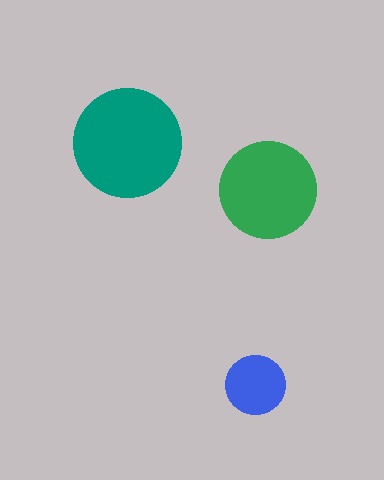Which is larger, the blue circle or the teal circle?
The teal one.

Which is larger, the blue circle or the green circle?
The green one.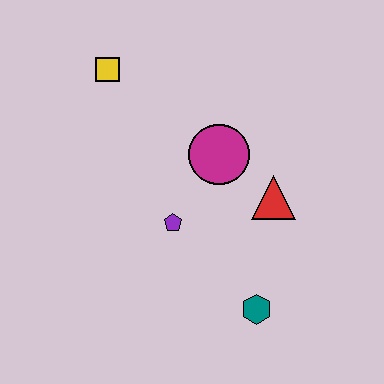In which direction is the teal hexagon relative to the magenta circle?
The teal hexagon is below the magenta circle.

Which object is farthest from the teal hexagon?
The yellow square is farthest from the teal hexagon.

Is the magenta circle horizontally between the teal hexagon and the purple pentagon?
Yes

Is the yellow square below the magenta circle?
No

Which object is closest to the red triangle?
The magenta circle is closest to the red triangle.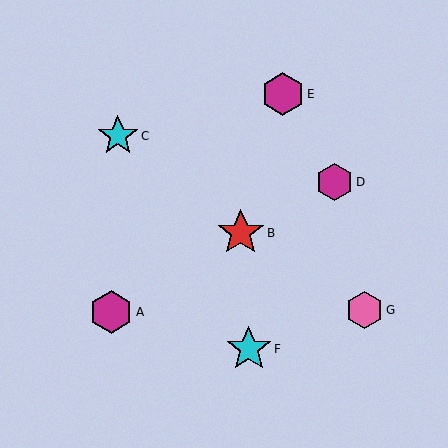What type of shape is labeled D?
Shape D is a magenta hexagon.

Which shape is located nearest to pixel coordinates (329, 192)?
The magenta hexagon (labeled D) at (335, 182) is nearest to that location.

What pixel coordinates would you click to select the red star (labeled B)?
Click at (241, 233) to select the red star B.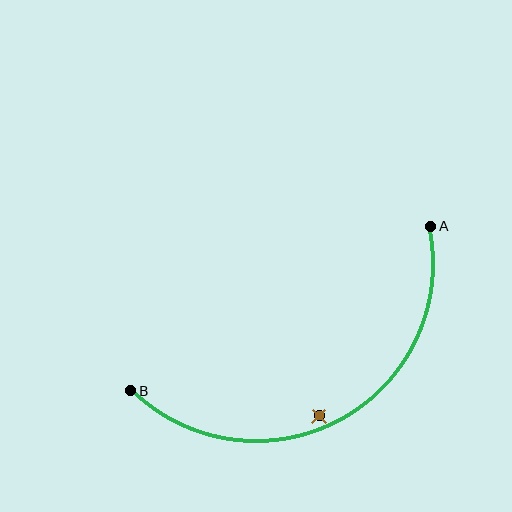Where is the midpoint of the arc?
The arc midpoint is the point on the curve farthest from the straight line joining A and B. It sits below that line.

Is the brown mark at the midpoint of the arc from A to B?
No — the brown mark does not lie on the arc at all. It sits slightly inside the curve.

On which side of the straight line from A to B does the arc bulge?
The arc bulges below the straight line connecting A and B.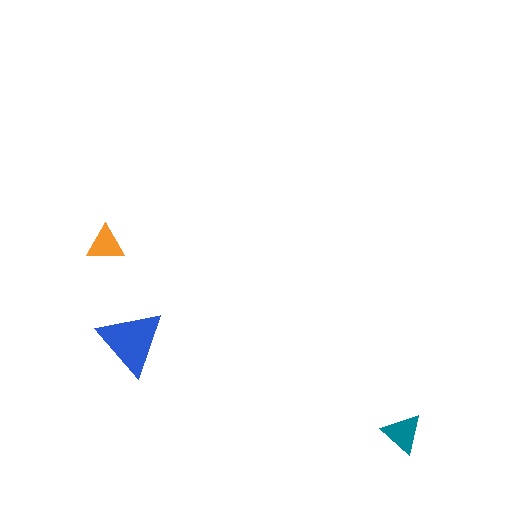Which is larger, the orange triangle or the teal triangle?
The teal one.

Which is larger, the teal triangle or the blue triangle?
The blue one.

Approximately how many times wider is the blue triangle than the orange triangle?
About 2 times wider.